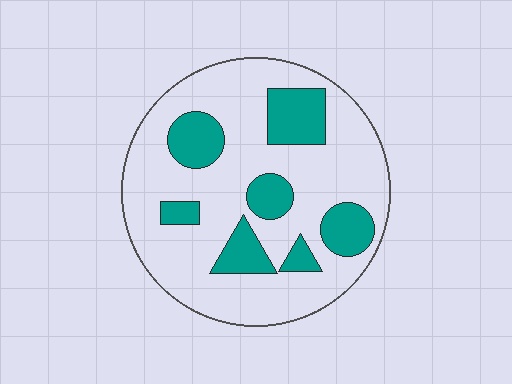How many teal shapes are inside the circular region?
7.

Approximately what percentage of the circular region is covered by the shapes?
Approximately 25%.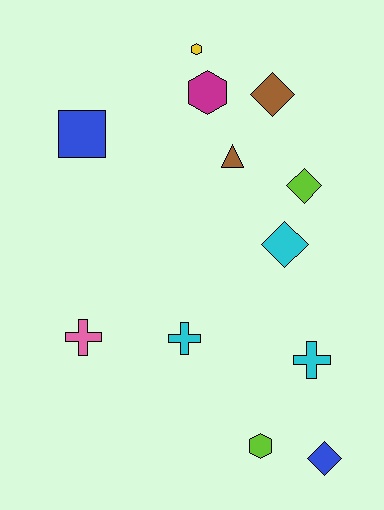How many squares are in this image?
There is 1 square.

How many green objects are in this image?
There are no green objects.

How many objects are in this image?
There are 12 objects.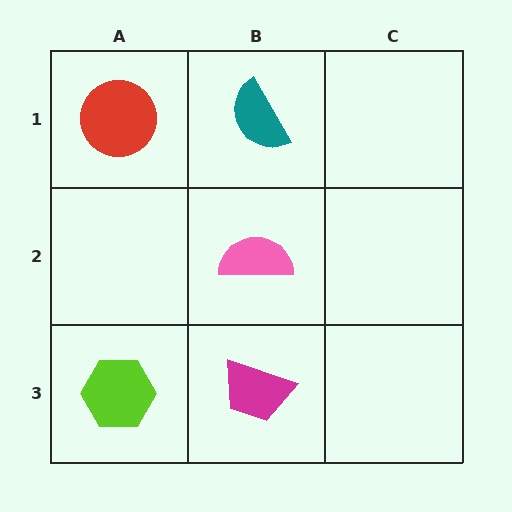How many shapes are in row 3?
2 shapes.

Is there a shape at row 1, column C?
No, that cell is empty.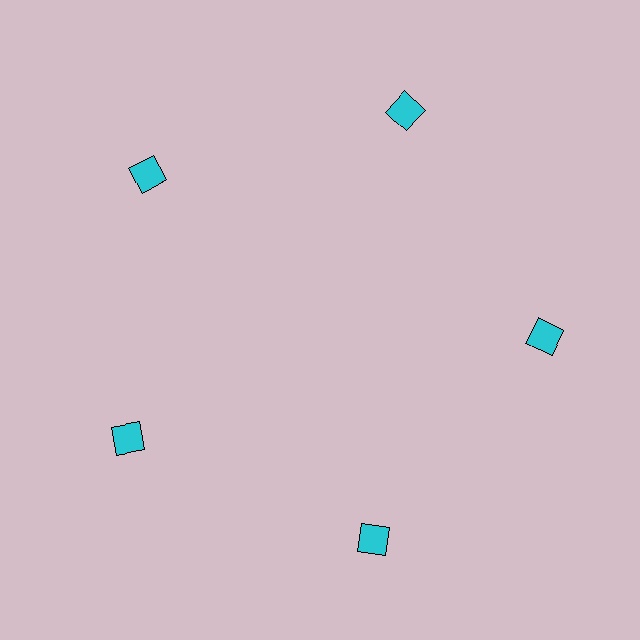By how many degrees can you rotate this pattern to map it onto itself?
The pattern maps onto itself every 72 degrees of rotation.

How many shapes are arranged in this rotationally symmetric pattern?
There are 5 shapes, arranged in 5 groups of 1.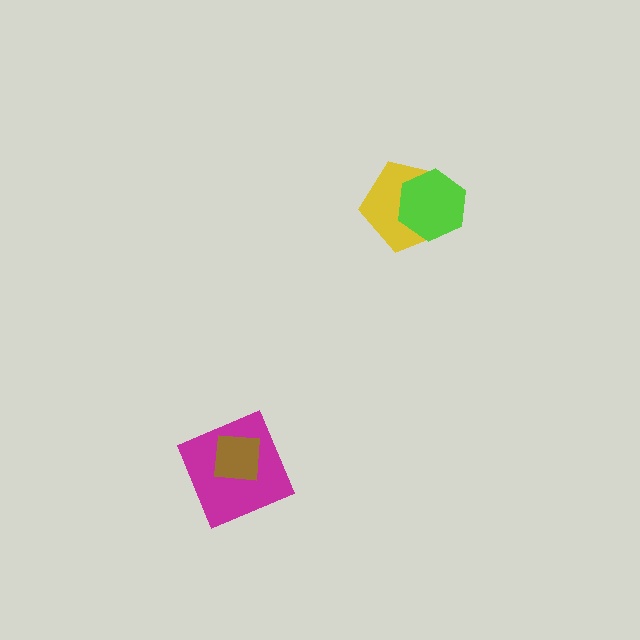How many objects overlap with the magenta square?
1 object overlaps with the magenta square.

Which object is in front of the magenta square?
The brown square is in front of the magenta square.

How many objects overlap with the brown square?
1 object overlaps with the brown square.